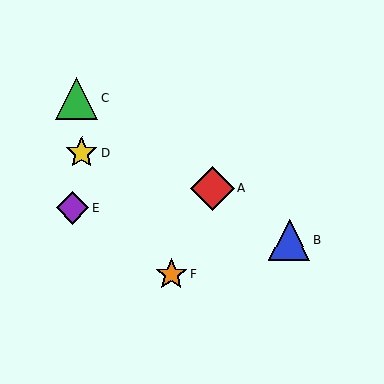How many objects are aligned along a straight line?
3 objects (A, B, C) are aligned along a straight line.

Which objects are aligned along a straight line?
Objects A, B, C are aligned along a straight line.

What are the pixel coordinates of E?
Object E is at (72, 208).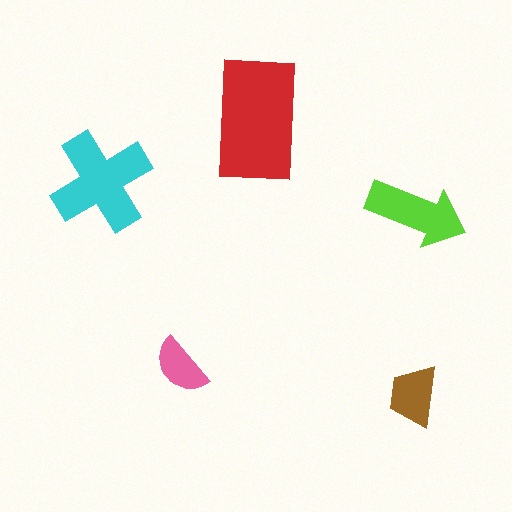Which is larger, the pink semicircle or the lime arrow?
The lime arrow.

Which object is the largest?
The red rectangle.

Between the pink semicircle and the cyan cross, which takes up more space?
The cyan cross.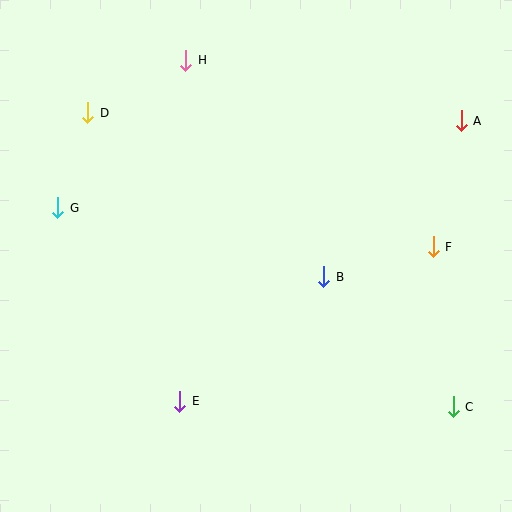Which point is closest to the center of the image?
Point B at (324, 277) is closest to the center.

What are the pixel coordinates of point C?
Point C is at (453, 407).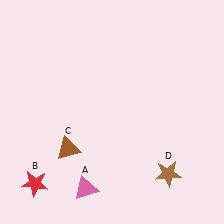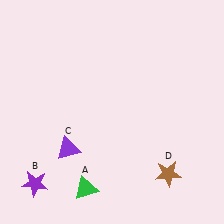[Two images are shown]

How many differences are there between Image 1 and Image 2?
There are 3 differences between the two images.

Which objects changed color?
A changed from pink to green. B changed from red to purple. C changed from brown to purple.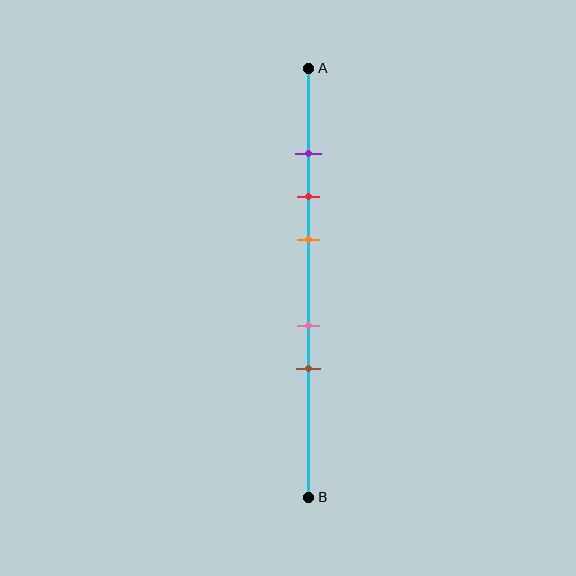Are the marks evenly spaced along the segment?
No, the marks are not evenly spaced.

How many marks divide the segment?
There are 5 marks dividing the segment.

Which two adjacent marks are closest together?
The purple and red marks are the closest adjacent pair.